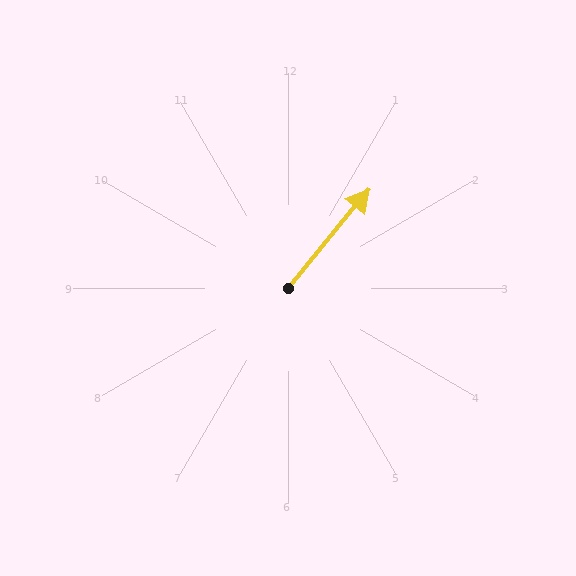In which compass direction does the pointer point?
Northeast.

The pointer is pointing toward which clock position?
Roughly 1 o'clock.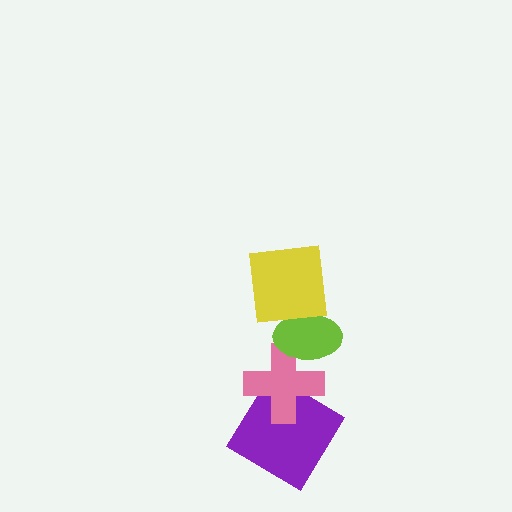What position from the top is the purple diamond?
The purple diamond is 4th from the top.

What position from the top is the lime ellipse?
The lime ellipse is 2nd from the top.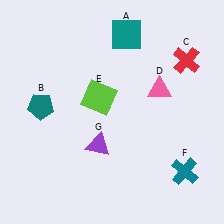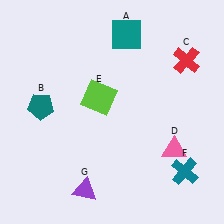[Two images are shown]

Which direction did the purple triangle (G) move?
The purple triangle (G) moved down.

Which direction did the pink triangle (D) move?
The pink triangle (D) moved down.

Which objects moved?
The objects that moved are: the pink triangle (D), the purple triangle (G).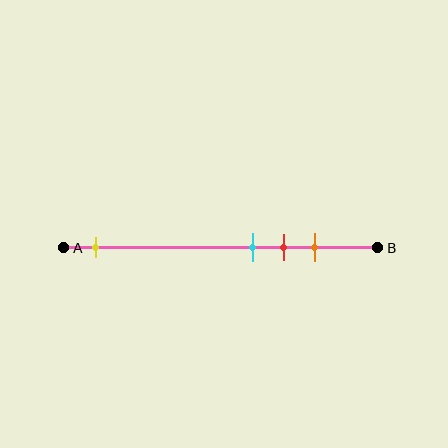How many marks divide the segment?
There are 4 marks dividing the segment.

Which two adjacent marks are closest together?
The cyan and red marks are the closest adjacent pair.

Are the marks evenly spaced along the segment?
No, the marks are not evenly spaced.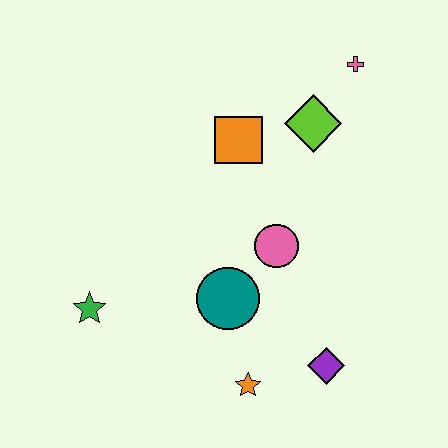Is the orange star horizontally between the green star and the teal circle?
No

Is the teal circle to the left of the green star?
No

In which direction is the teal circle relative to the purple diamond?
The teal circle is to the left of the purple diamond.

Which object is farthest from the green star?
The pink cross is farthest from the green star.